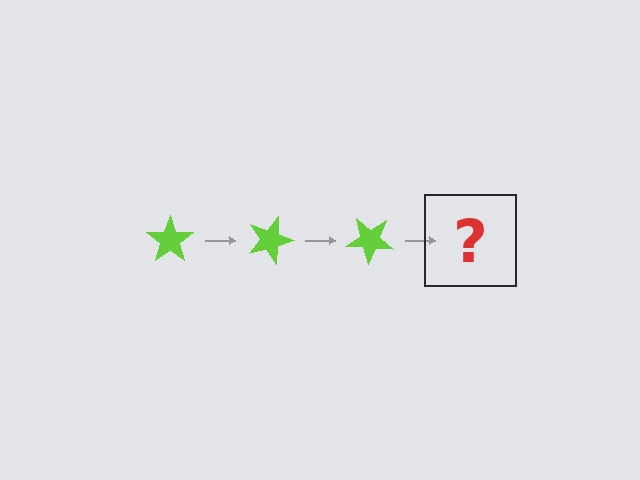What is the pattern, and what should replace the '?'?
The pattern is that the star rotates 20 degrees each step. The '?' should be a lime star rotated 60 degrees.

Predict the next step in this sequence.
The next step is a lime star rotated 60 degrees.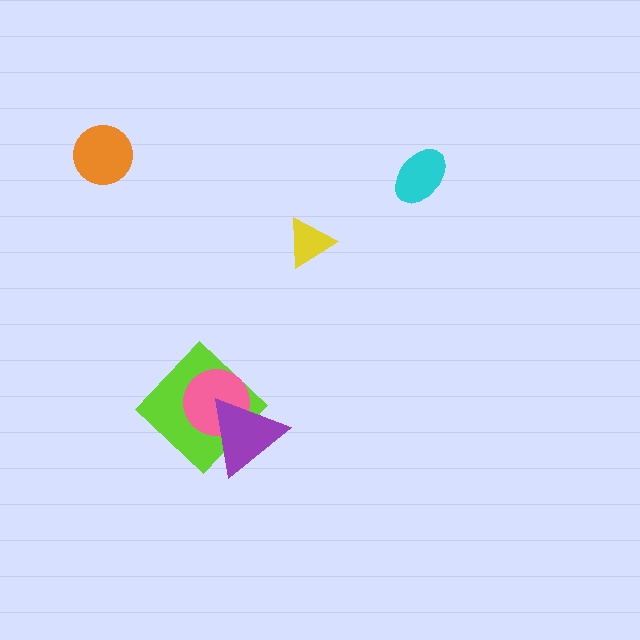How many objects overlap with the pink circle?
2 objects overlap with the pink circle.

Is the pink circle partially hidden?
Yes, it is partially covered by another shape.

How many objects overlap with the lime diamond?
2 objects overlap with the lime diamond.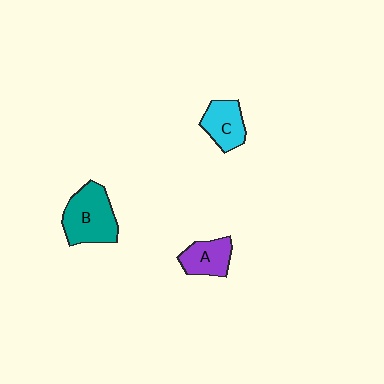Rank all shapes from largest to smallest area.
From largest to smallest: B (teal), C (cyan), A (purple).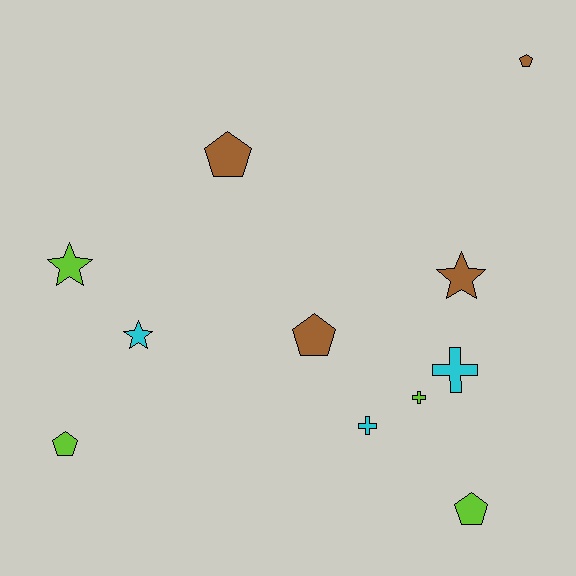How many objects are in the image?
There are 11 objects.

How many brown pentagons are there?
There are 3 brown pentagons.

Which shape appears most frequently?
Pentagon, with 5 objects.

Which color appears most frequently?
Brown, with 4 objects.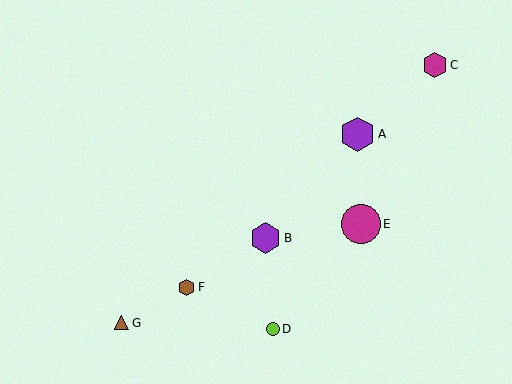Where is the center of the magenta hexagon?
The center of the magenta hexagon is at (435, 65).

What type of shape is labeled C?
Shape C is a magenta hexagon.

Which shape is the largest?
The magenta circle (labeled E) is the largest.